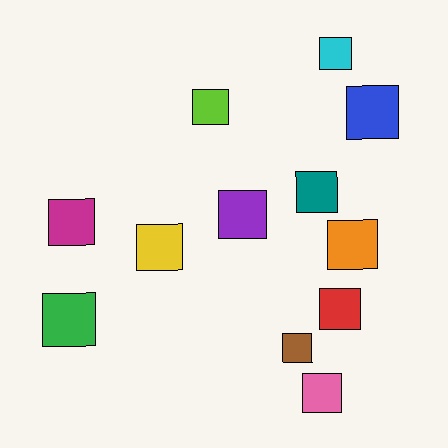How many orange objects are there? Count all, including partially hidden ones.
There is 1 orange object.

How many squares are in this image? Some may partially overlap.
There are 12 squares.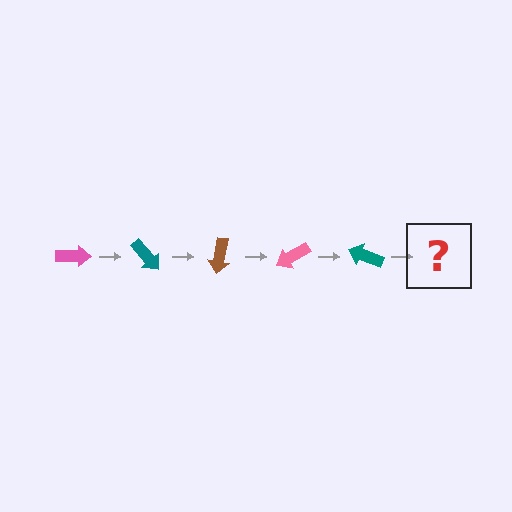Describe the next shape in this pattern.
It should be a brown arrow, rotated 250 degrees from the start.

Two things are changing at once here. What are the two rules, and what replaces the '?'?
The two rules are that it rotates 50 degrees each step and the color cycles through pink, teal, and brown. The '?' should be a brown arrow, rotated 250 degrees from the start.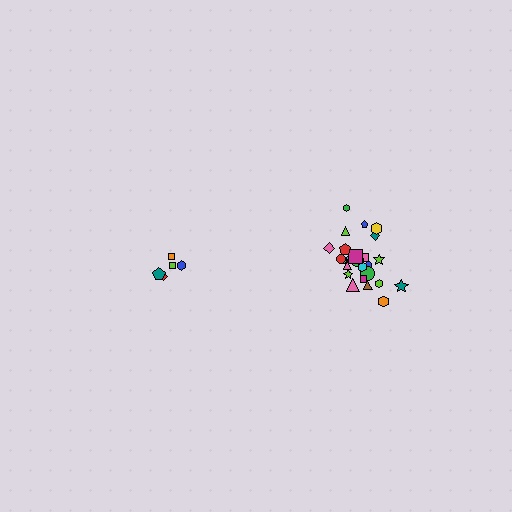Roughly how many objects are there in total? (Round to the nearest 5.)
Roughly 30 objects in total.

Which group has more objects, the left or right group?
The right group.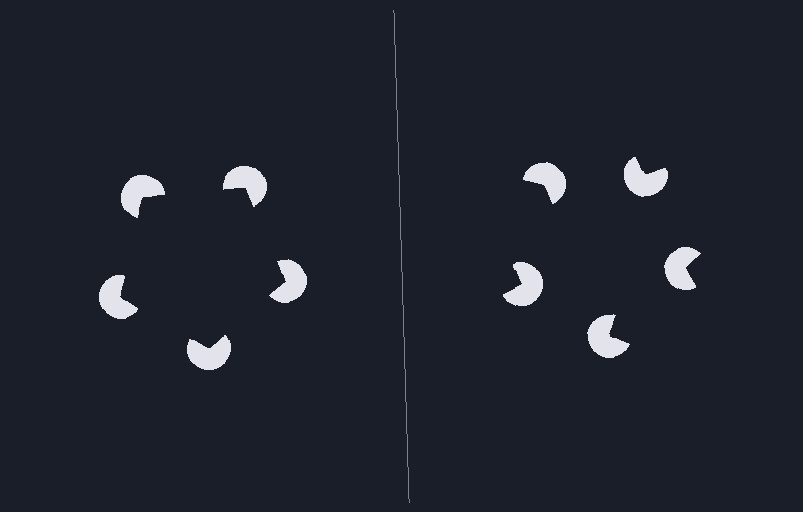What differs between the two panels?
The pac-man discs are positioned identically on both sides; only the wedge orientations differ. On the left they align to a pentagon; on the right they are misaligned.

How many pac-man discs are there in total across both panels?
10 — 5 on each side.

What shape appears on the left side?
An illusory pentagon.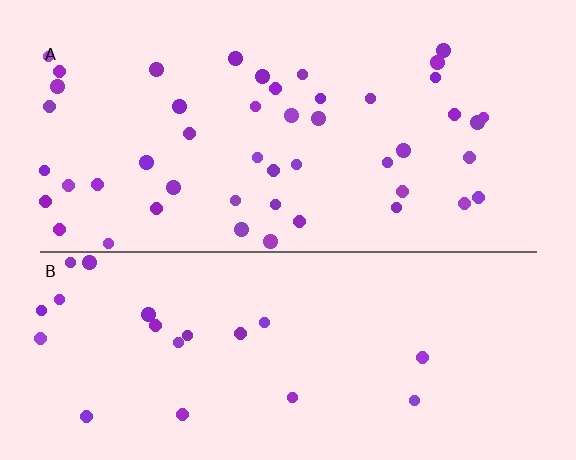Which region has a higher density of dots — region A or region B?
A (the top).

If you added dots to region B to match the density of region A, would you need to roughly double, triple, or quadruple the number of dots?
Approximately double.